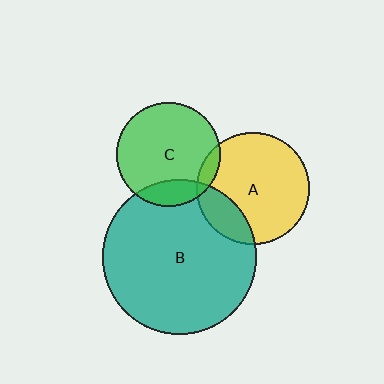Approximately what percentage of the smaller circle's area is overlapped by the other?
Approximately 15%.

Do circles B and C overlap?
Yes.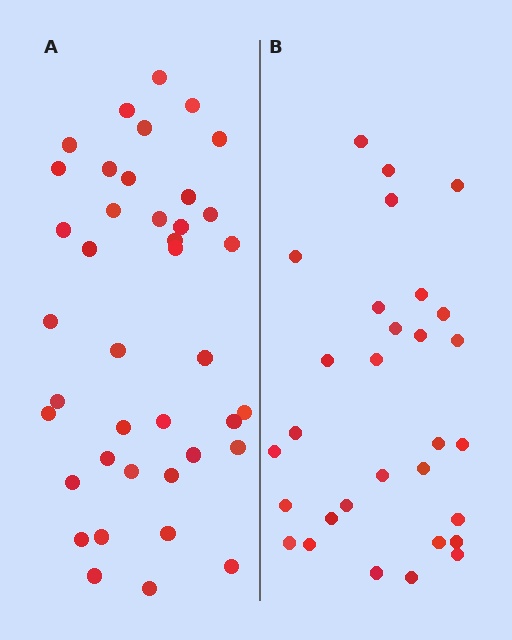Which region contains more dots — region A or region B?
Region A (the left region) has more dots.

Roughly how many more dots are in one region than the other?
Region A has roughly 10 or so more dots than region B.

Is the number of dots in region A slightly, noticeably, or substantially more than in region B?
Region A has noticeably more, but not dramatically so. The ratio is roughly 1.3 to 1.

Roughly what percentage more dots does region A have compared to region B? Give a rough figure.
About 35% more.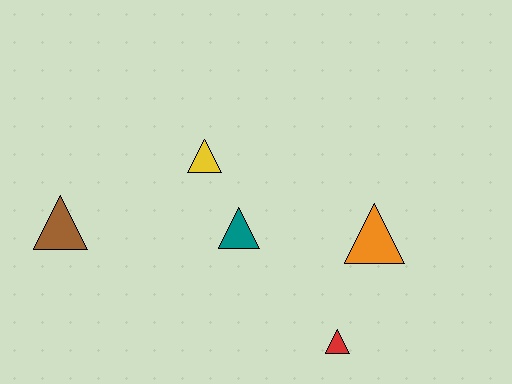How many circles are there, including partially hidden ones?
There are no circles.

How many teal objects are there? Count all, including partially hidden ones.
There is 1 teal object.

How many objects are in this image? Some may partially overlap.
There are 5 objects.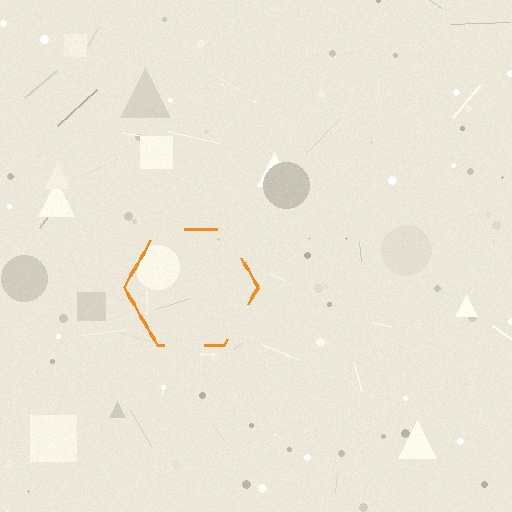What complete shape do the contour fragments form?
The contour fragments form a hexagon.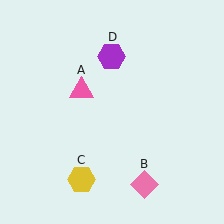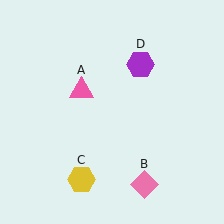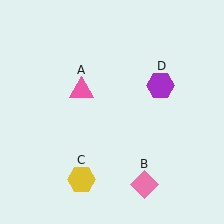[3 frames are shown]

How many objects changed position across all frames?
1 object changed position: purple hexagon (object D).